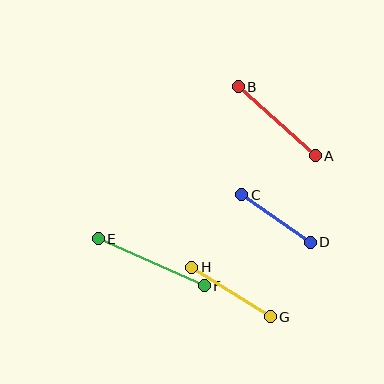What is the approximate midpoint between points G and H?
The midpoint is at approximately (231, 292) pixels.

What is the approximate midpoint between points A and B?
The midpoint is at approximately (277, 121) pixels.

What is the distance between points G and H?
The distance is approximately 93 pixels.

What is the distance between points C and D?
The distance is approximately 83 pixels.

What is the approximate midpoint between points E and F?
The midpoint is at approximately (151, 262) pixels.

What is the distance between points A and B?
The distance is approximately 103 pixels.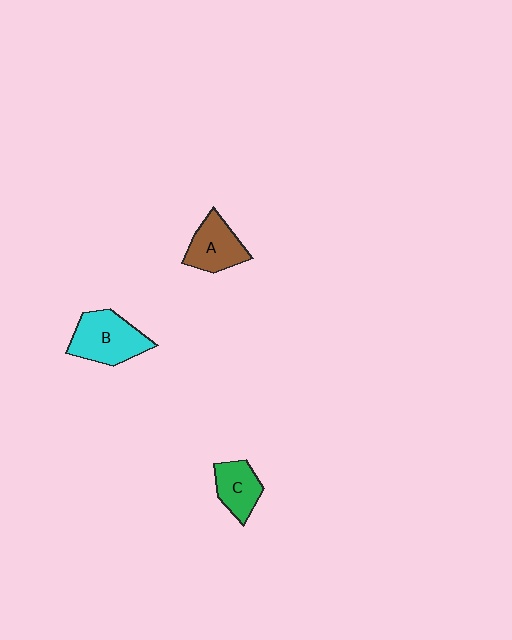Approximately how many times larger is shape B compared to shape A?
Approximately 1.3 times.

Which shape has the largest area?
Shape B (cyan).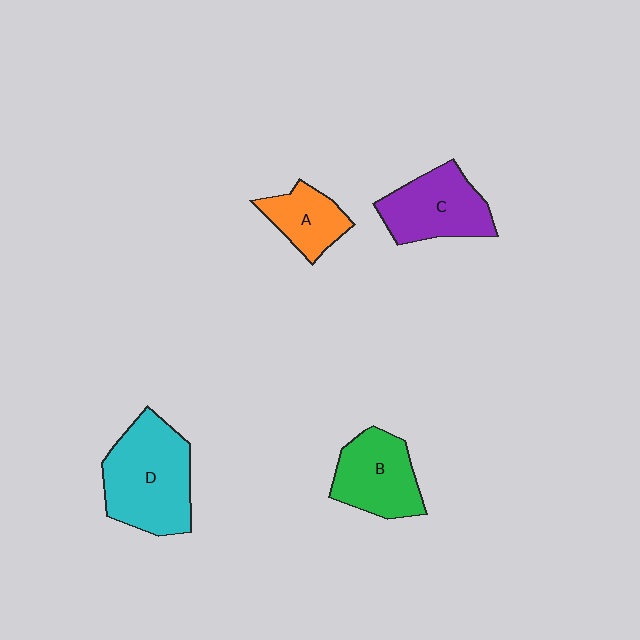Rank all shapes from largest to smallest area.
From largest to smallest: D (cyan), C (purple), B (green), A (orange).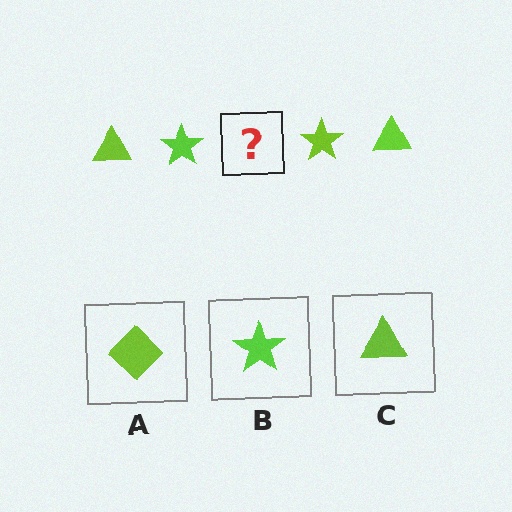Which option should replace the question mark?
Option C.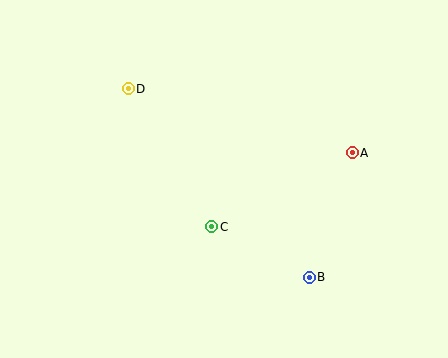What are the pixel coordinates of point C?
Point C is at (212, 227).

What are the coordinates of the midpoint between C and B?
The midpoint between C and B is at (260, 252).